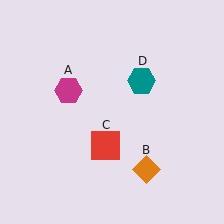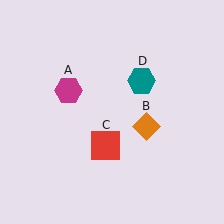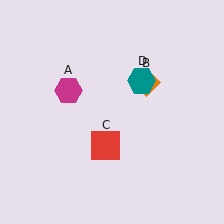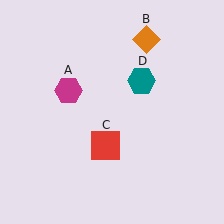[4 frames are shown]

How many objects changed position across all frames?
1 object changed position: orange diamond (object B).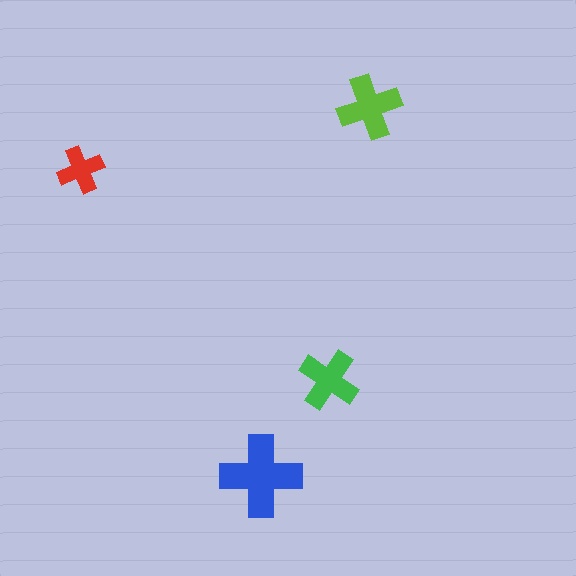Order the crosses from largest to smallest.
the blue one, the lime one, the green one, the red one.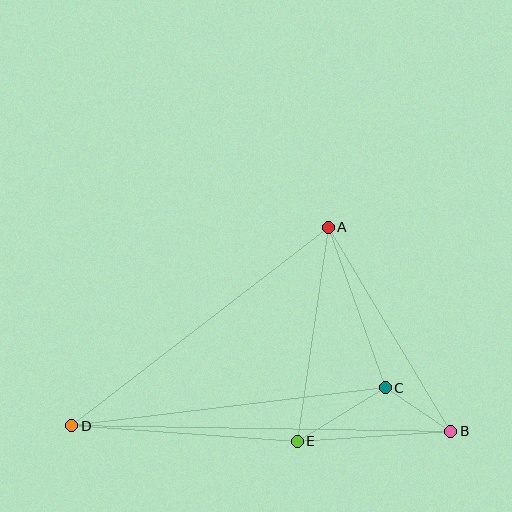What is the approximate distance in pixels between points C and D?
The distance between C and D is approximately 316 pixels.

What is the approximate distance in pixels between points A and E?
The distance between A and E is approximately 216 pixels.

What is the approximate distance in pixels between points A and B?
The distance between A and B is approximately 238 pixels.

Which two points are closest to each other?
Points B and C are closest to each other.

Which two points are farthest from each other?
Points B and D are farthest from each other.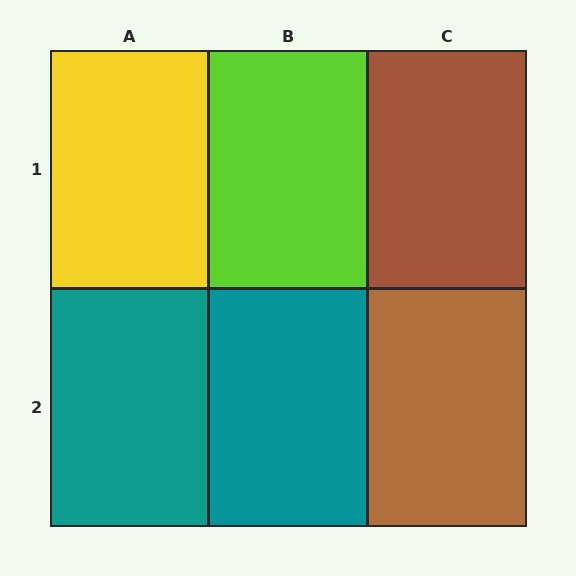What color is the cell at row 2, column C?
Brown.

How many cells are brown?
2 cells are brown.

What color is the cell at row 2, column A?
Teal.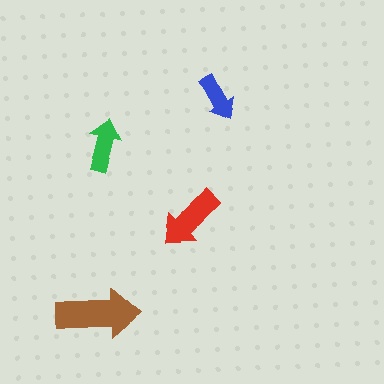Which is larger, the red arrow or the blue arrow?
The red one.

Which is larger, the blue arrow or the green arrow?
The green one.